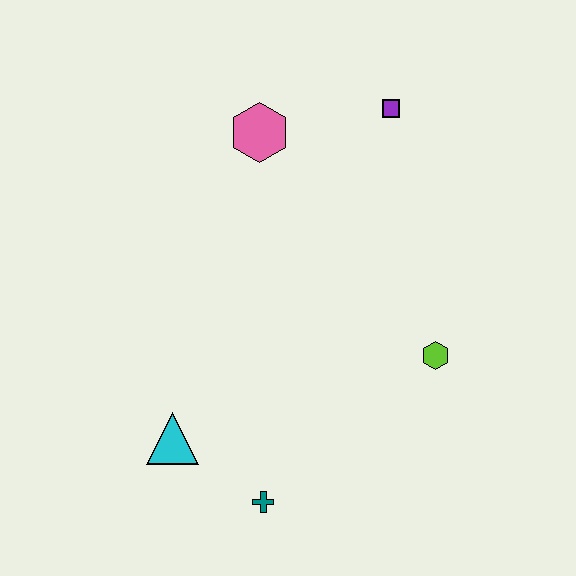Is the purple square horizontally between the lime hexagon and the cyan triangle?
Yes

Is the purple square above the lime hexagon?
Yes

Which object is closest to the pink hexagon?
The purple square is closest to the pink hexagon.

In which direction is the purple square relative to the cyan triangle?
The purple square is above the cyan triangle.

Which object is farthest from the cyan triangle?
The purple square is farthest from the cyan triangle.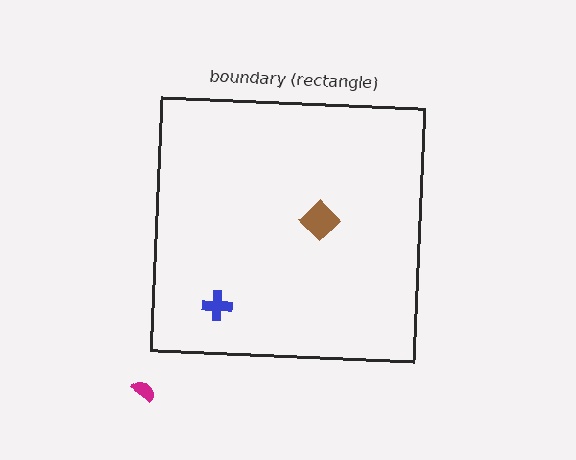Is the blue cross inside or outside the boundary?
Inside.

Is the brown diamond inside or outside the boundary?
Inside.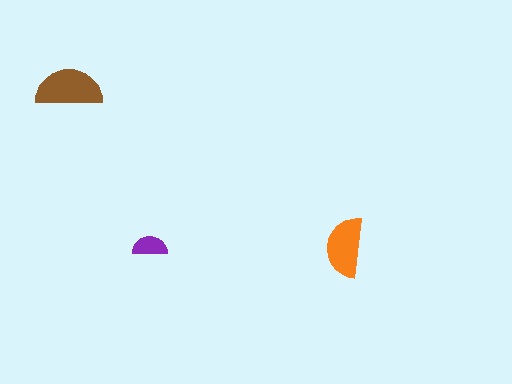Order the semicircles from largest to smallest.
the brown one, the orange one, the purple one.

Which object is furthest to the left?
The brown semicircle is leftmost.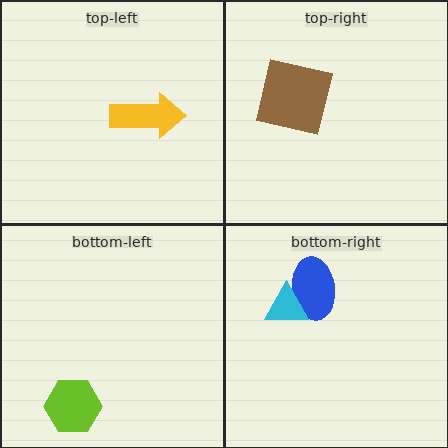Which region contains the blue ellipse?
The bottom-right region.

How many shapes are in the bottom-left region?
1.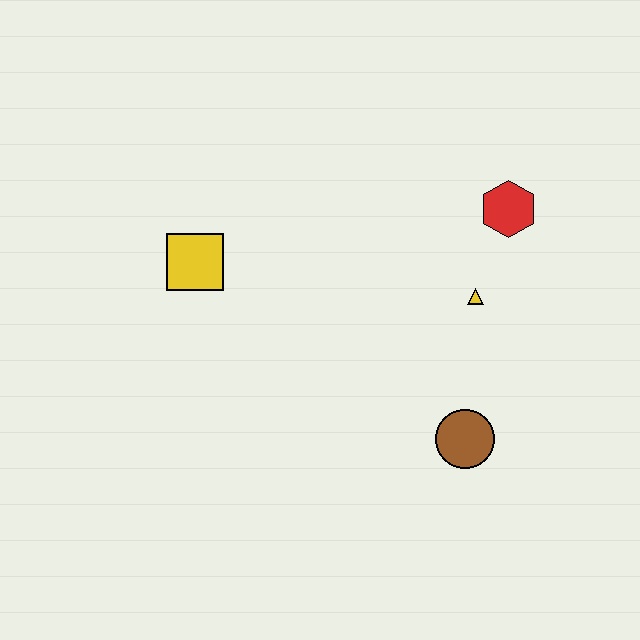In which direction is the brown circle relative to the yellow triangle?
The brown circle is below the yellow triangle.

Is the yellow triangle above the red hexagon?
No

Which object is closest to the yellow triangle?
The red hexagon is closest to the yellow triangle.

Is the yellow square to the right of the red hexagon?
No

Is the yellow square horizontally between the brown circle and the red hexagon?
No